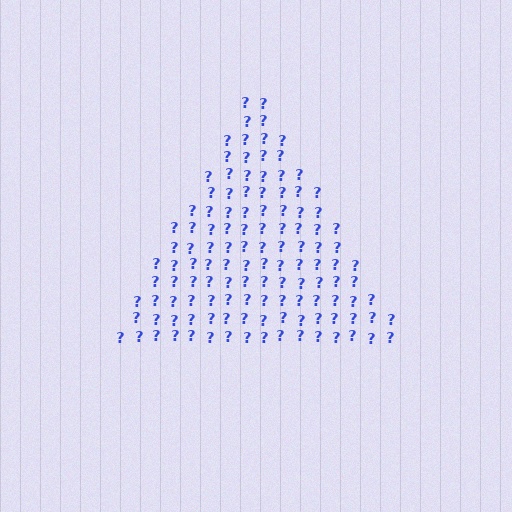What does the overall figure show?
The overall figure shows a triangle.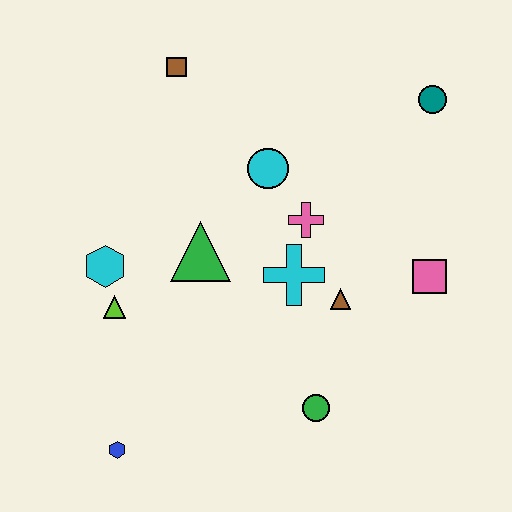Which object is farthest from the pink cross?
The blue hexagon is farthest from the pink cross.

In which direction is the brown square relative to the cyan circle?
The brown square is above the cyan circle.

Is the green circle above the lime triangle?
No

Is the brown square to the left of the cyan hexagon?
No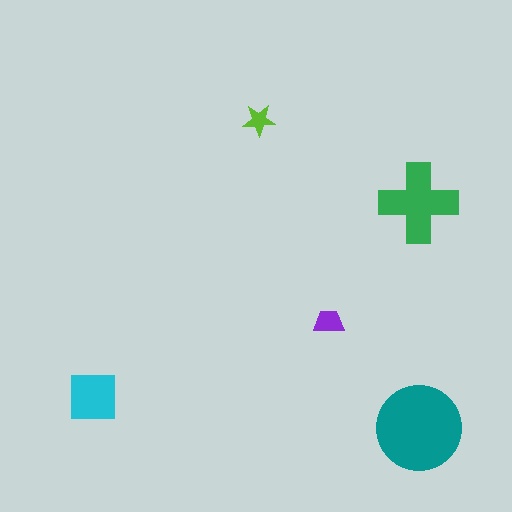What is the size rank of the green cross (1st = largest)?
2nd.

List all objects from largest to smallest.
The teal circle, the green cross, the cyan square, the purple trapezoid, the lime star.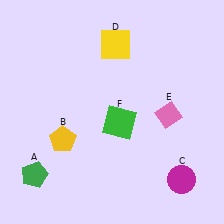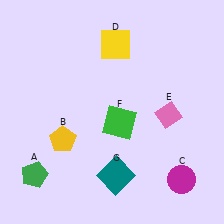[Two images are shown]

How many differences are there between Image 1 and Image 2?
There is 1 difference between the two images.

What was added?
A teal square (G) was added in Image 2.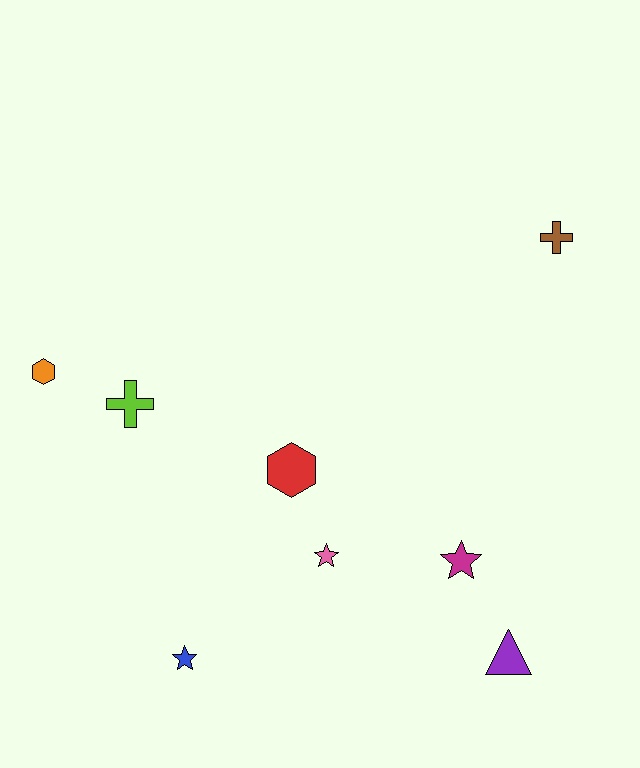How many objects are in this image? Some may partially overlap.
There are 8 objects.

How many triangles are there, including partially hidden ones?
There is 1 triangle.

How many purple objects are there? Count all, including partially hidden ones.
There is 1 purple object.